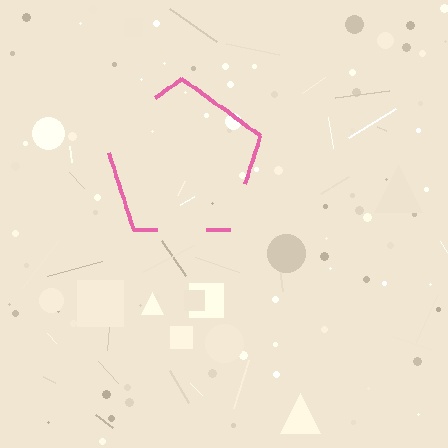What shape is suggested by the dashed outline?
The dashed outline suggests a pentagon.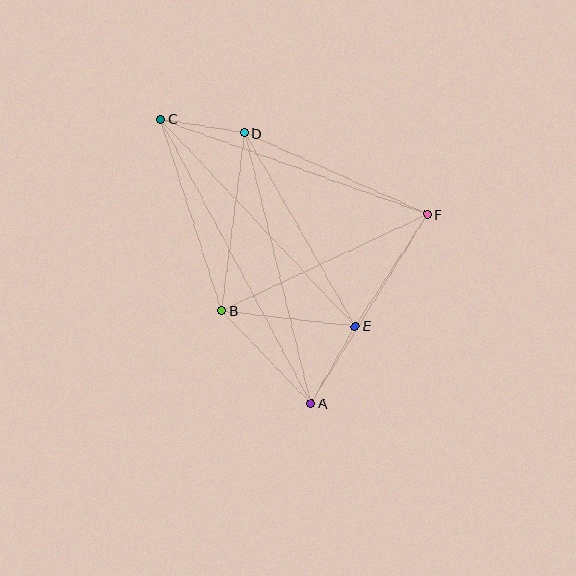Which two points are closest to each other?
Points C and D are closest to each other.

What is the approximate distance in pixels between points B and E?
The distance between B and E is approximately 135 pixels.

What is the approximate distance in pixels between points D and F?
The distance between D and F is approximately 200 pixels.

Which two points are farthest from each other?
Points A and C are farthest from each other.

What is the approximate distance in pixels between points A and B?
The distance between A and B is approximately 129 pixels.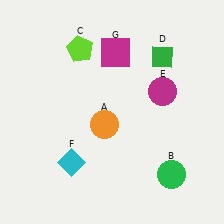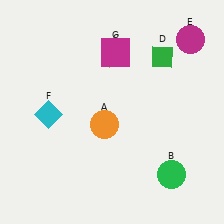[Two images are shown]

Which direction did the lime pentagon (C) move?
The lime pentagon (C) moved right.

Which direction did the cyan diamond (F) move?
The cyan diamond (F) moved up.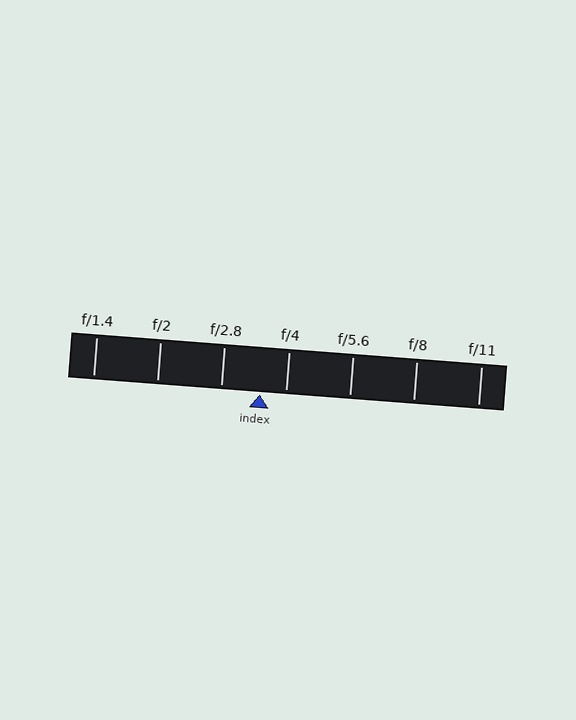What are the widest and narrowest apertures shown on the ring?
The widest aperture shown is f/1.4 and the narrowest is f/11.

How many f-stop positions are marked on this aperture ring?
There are 7 f-stop positions marked.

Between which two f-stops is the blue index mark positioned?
The index mark is between f/2.8 and f/4.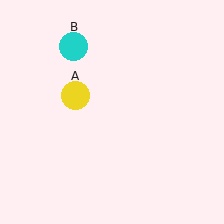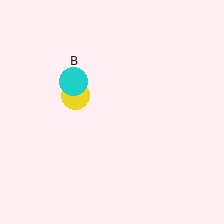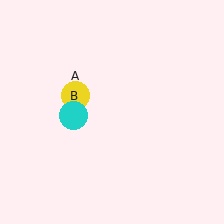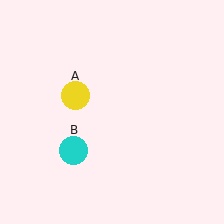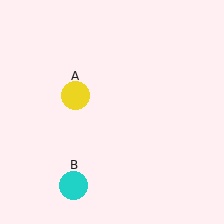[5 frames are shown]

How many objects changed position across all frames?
1 object changed position: cyan circle (object B).